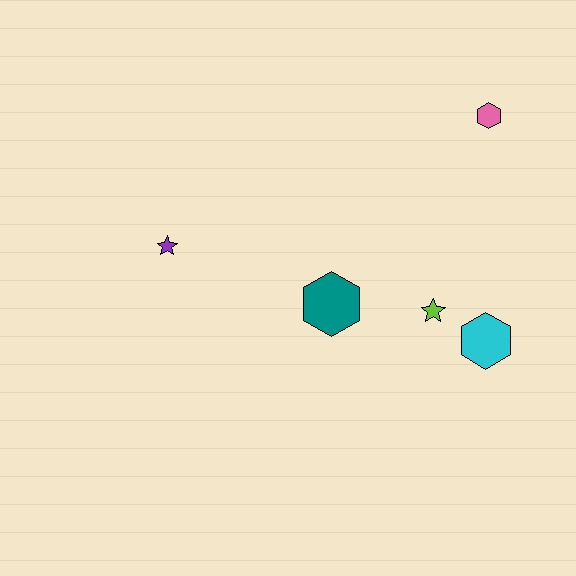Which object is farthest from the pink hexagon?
The purple star is farthest from the pink hexagon.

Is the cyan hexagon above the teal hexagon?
No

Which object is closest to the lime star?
The cyan hexagon is closest to the lime star.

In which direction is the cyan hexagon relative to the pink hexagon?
The cyan hexagon is below the pink hexagon.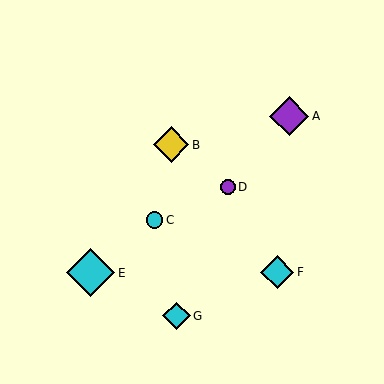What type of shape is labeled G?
Shape G is a cyan diamond.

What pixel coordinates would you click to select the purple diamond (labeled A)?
Click at (289, 116) to select the purple diamond A.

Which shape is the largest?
The cyan diamond (labeled E) is the largest.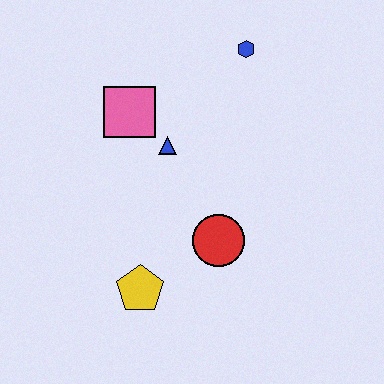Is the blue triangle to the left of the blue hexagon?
Yes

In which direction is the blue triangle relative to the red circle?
The blue triangle is above the red circle.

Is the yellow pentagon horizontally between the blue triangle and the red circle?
No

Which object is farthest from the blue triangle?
The yellow pentagon is farthest from the blue triangle.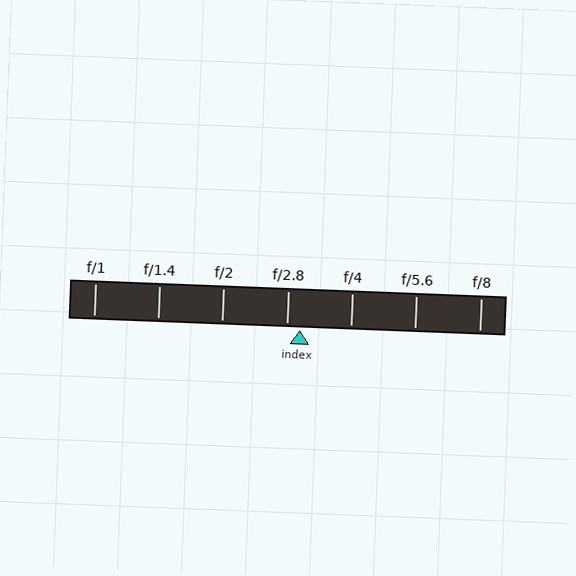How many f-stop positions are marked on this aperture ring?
There are 7 f-stop positions marked.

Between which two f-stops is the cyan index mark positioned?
The index mark is between f/2.8 and f/4.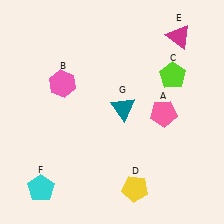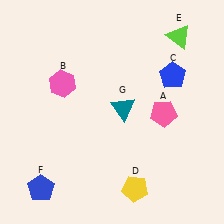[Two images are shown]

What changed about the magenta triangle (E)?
In Image 1, E is magenta. In Image 2, it changed to lime.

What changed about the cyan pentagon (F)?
In Image 1, F is cyan. In Image 2, it changed to blue.